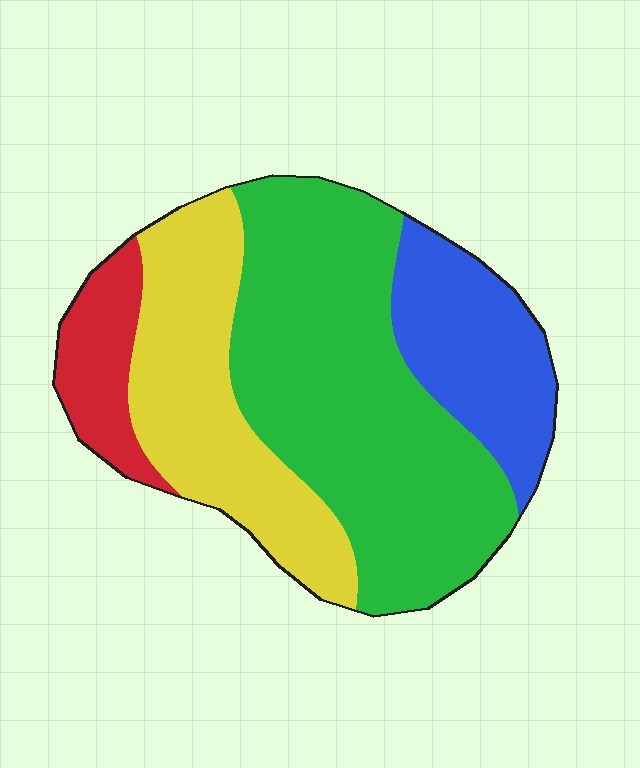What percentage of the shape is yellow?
Yellow takes up about one quarter (1/4) of the shape.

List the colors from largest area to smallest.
From largest to smallest: green, yellow, blue, red.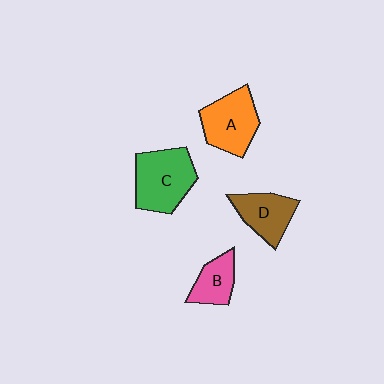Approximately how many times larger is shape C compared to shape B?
Approximately 1.8 times.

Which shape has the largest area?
Shape C (green).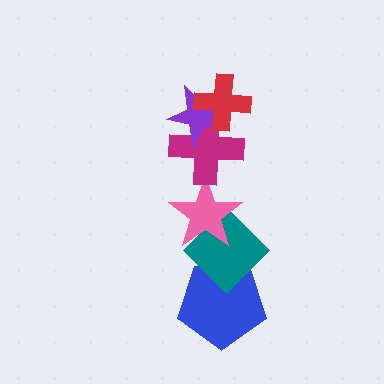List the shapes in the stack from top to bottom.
From top to bottom: the red cross, the purple star, the magenta cross, the pink star, the teal diamond, the blue pentagon.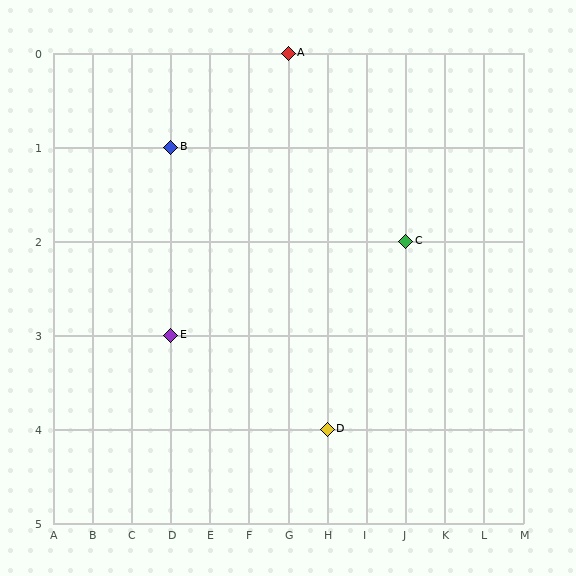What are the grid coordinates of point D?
Point D is at grid coordinates (H, 4).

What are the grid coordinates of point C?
Point C is at grid coordinates (J, 2).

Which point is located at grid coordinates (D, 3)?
Point E is at (D, 3).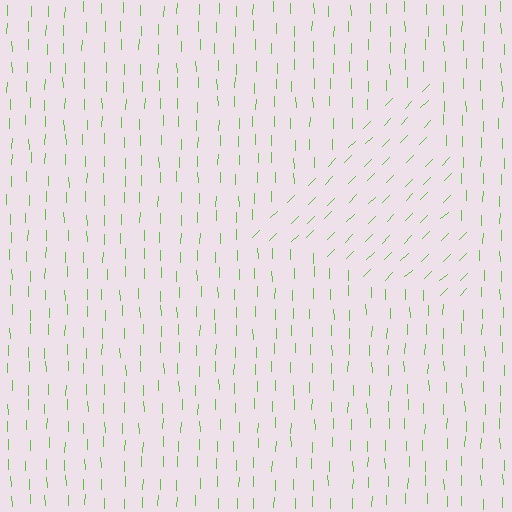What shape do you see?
I see a triangle.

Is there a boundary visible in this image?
Yes, there is a texture boundary formed by a change in line orientation.